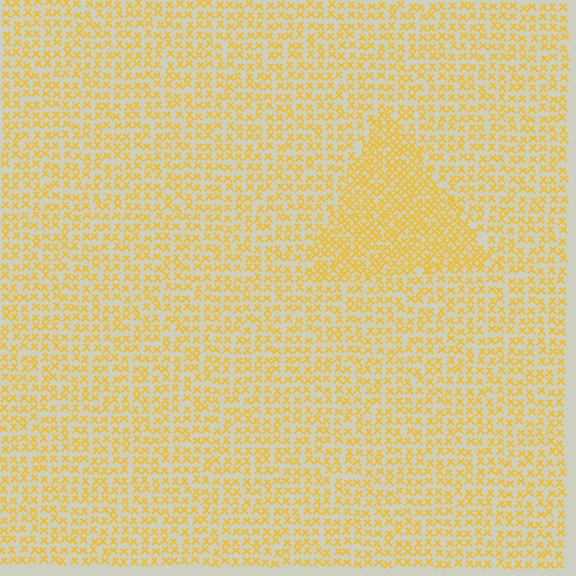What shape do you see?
I see a triangle.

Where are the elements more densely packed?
The elements are more densely packed inside the triangle boundary.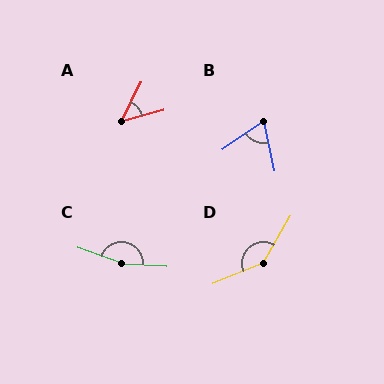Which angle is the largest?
C, at approximately 164 degrees.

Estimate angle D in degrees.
Approximately 142 degrees.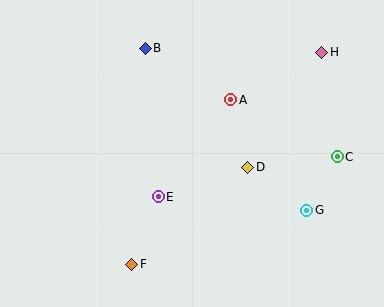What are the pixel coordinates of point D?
Point D is at (248, 167).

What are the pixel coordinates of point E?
Point E is at (158, 197).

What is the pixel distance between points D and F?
The distance between D and F is 151 pixels.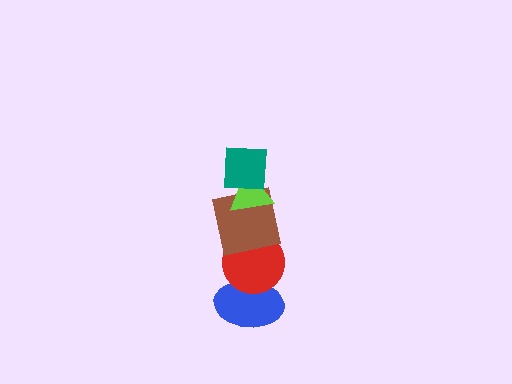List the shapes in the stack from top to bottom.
From top to bottom: the teal square, the lime triangle, the brown square, the red circle, the blue ellipse.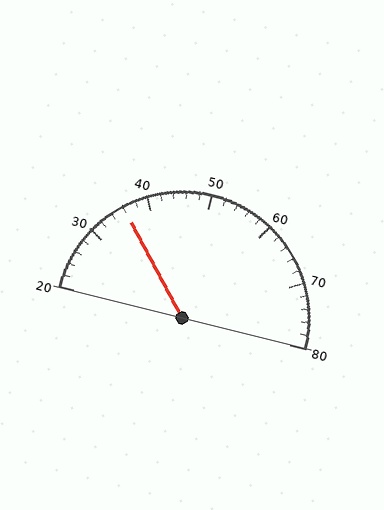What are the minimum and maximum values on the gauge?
The gauge ranges from 20 to 80.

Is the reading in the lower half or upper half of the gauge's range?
The reading is in the lower half of the range (20 to 80).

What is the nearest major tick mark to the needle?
The nearest major tick mark is 40.